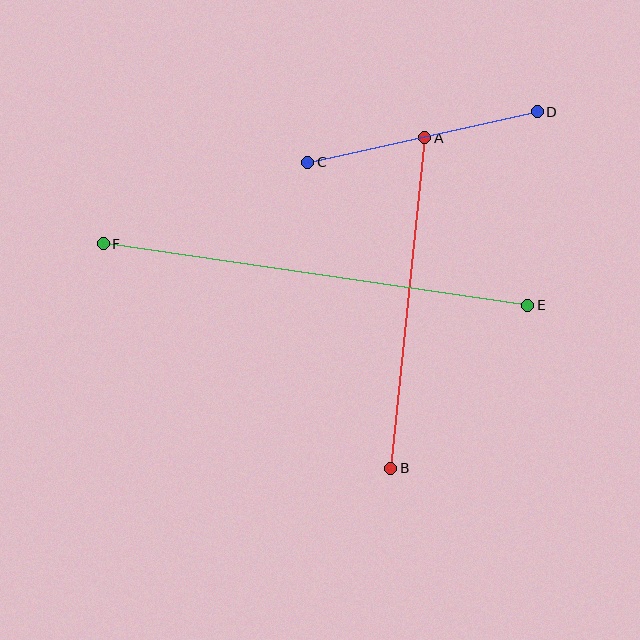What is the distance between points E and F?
The distance is approximately 429 pixels.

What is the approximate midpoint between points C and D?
The midpoint is at approximately (423, 137) pixels.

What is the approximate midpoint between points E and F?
The midpoint is at approximately (315, 275) pixels.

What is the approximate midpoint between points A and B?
The midpoint is at approximately (408, 303) pixels.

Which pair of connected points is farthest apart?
Points E and F are farthest apart.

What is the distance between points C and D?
The distance is approximately 235 pixels.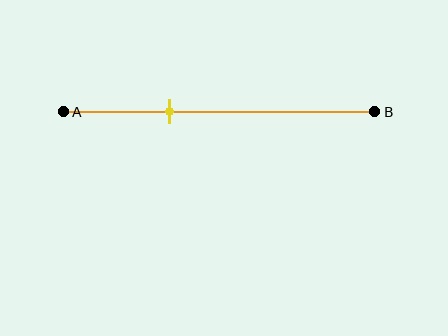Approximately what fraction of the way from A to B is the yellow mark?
The yellow mark is approximately 35% of the way from A to B.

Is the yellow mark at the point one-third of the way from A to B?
Yes, the mark is approximately at the one-third point.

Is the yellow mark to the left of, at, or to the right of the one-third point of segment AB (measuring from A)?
The yellow mark is approximately at the one-third point of segment AB.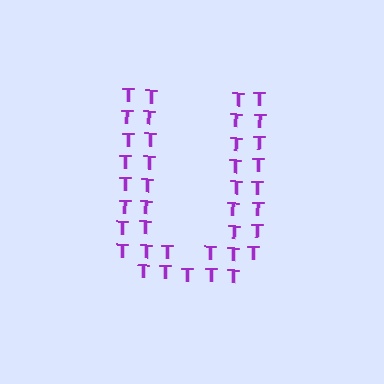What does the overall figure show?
The overall figure shows the letter U.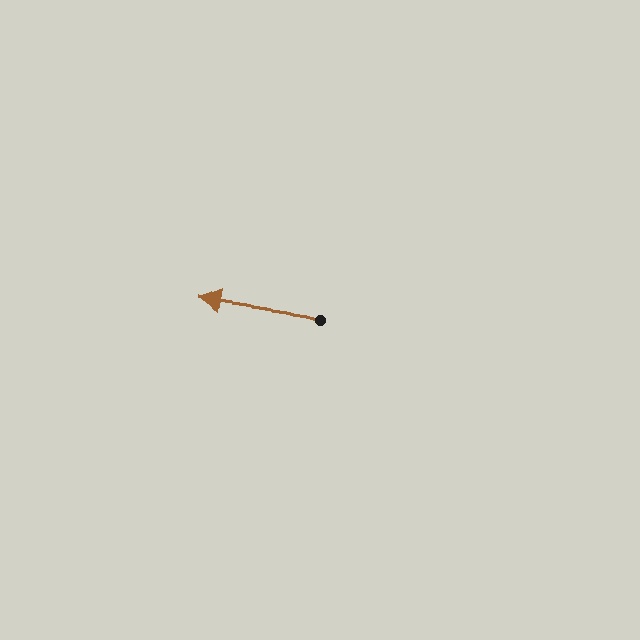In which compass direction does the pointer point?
West.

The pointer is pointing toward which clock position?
Roughly 9 o'clock.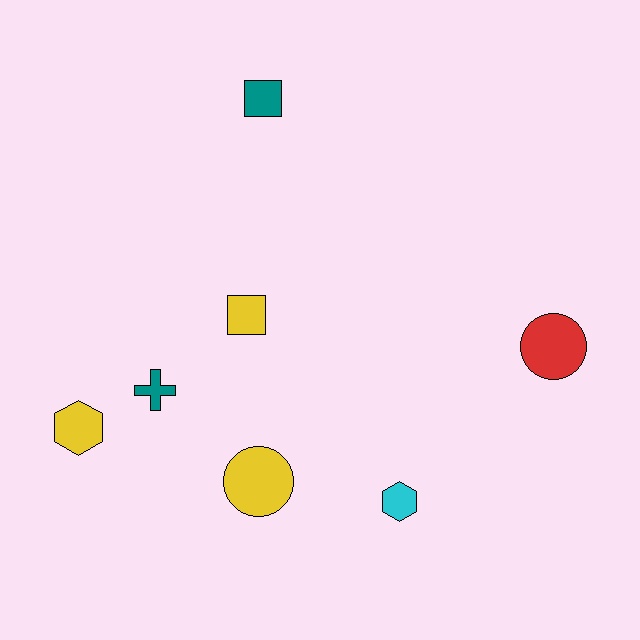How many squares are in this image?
There are 2 squares.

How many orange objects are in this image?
There are no orange objects.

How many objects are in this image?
There are 7 objects.